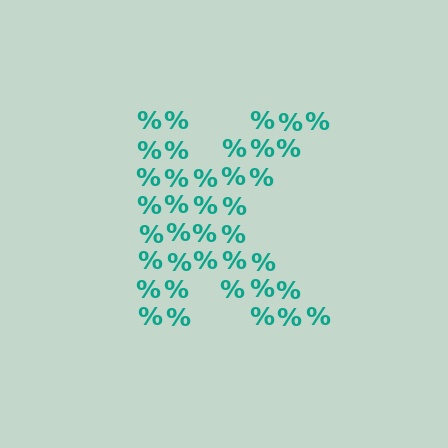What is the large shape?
The large shape is the letter K.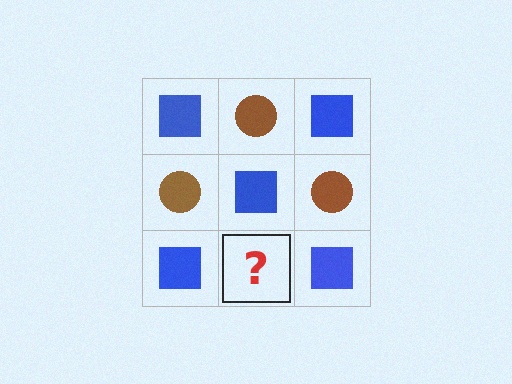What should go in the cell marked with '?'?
The missing cell should contain a brown circle.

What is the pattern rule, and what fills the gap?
The rule is that it alternates blue square and brown circle in a checkerboard pattern. The gap should be filled with a brown circle.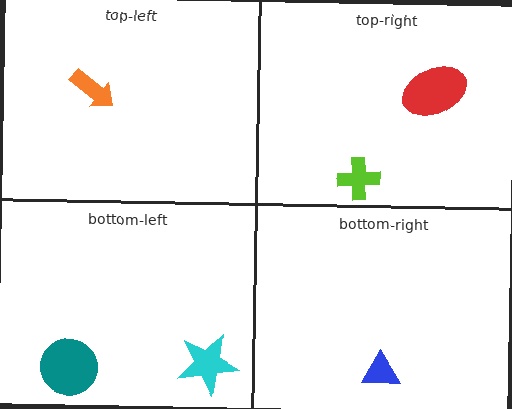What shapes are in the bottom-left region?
The cyan star, the teal circle.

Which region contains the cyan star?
The bottom-left region.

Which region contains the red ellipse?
The top-right region.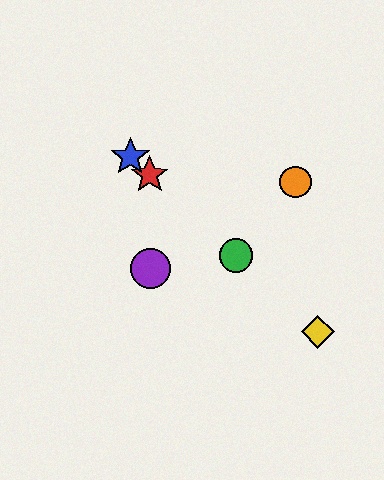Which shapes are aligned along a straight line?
The red star, the blue star, the green circle, the yellow diamond are aligned along a straight line.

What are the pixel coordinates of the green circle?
The green circle is at (236, 256).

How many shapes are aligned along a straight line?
4 shapes (the red star, the blue star, the green circle, the yellow diamond) are aligned along a straight line.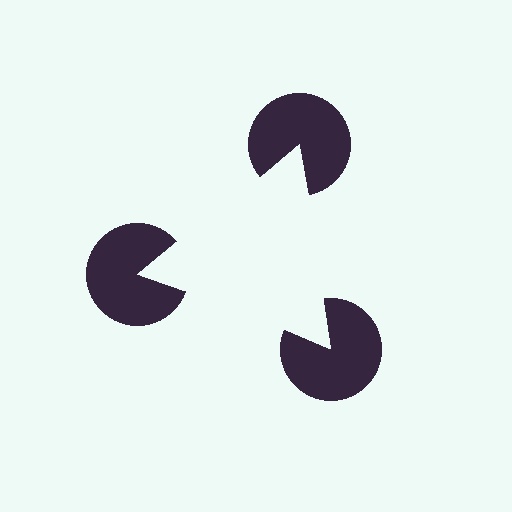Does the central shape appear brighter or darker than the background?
It typically appears slightly brighter than the background, even though no actual brightness change is drawn.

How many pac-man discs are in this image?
There are 3 — one at each vertex of the illusory triangle.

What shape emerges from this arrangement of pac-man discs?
An illusory triangle — its edges are inferred from the aligned wedge cuts in the pac-man discs, not physically drawn.